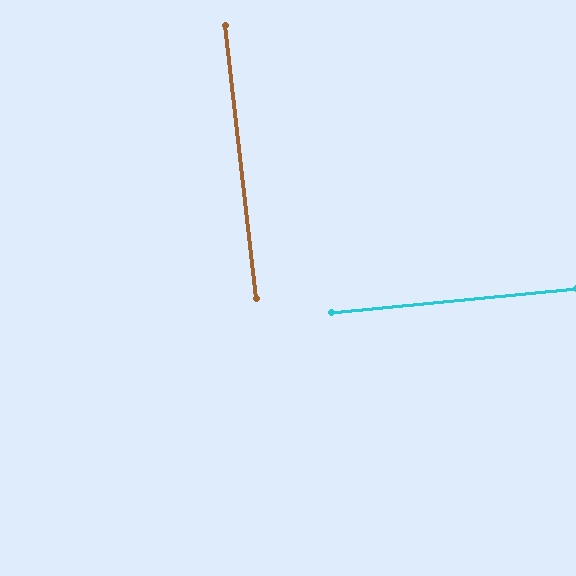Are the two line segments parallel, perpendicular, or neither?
Perpendicular — they meet at approximately 89°.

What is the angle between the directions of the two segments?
Approximately 89 degrees.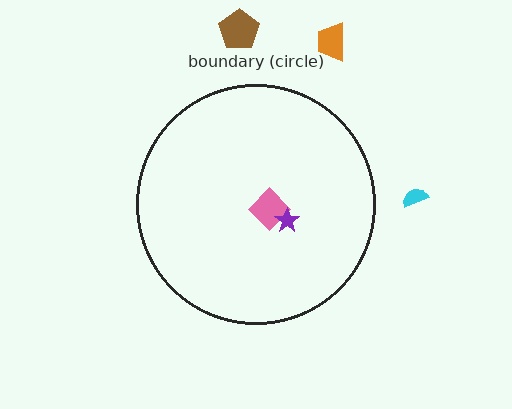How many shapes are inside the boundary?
2 inside, 3 outside.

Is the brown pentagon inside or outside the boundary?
Outside.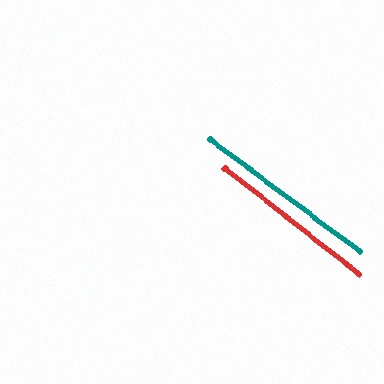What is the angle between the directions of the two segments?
Approximately 2 degrees.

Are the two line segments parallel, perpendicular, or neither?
Parallel — their directions differ by only 1.8°.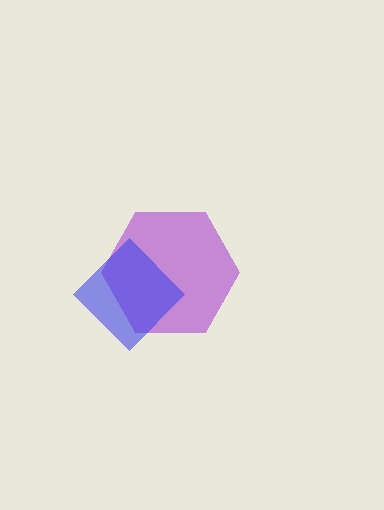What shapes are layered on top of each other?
The layered shapes are: a purple hexagon, a blue diamond.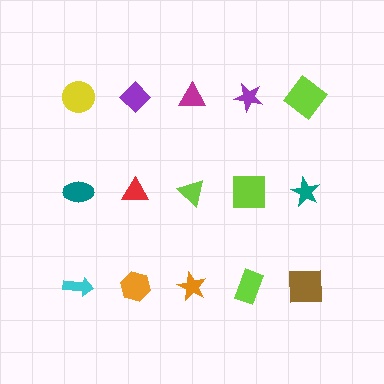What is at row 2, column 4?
A lime square.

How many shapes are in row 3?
5 shapes.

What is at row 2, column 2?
A red triangle.